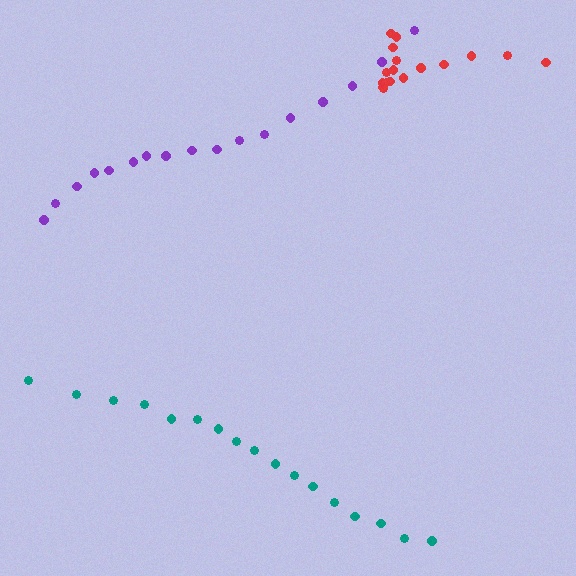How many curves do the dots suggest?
There are 3 distinct paths.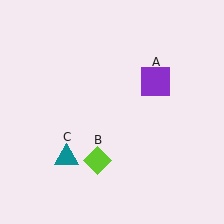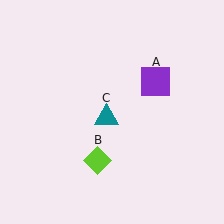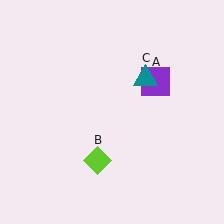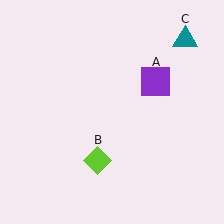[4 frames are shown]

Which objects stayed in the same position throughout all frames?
Purple square (object A) and lime diamond (object B) remained stationary.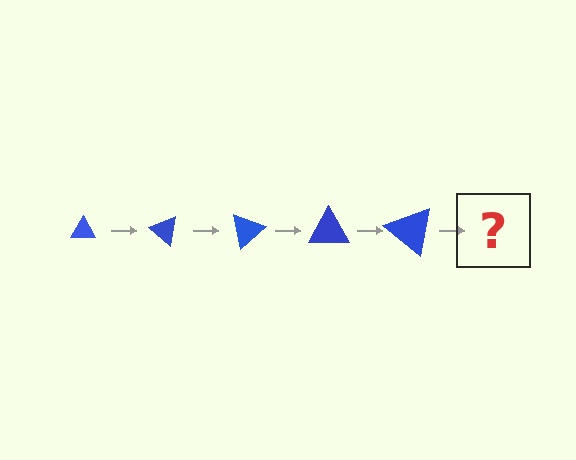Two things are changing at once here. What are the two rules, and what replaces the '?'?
The two rules are that the triangle grows larger each step and it rotates 40 degrees each step. The '?' should be a triangle, larger than the previous one and rotated 200 degrees from the start.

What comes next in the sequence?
The next element should be a triangle, larger than the previous one and rotated 200 degrees from the start.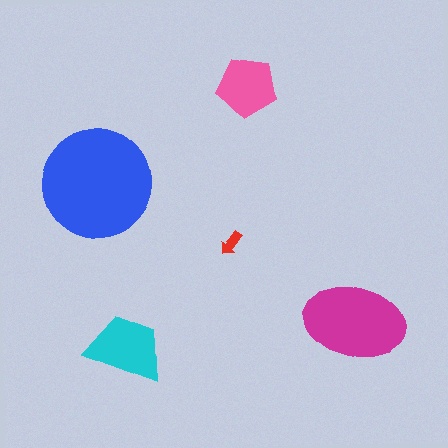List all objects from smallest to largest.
The red arrow, the pink pentagon, the cyan trapezoid, the magenta ellipse, the blue circle.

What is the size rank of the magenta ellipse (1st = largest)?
2nd.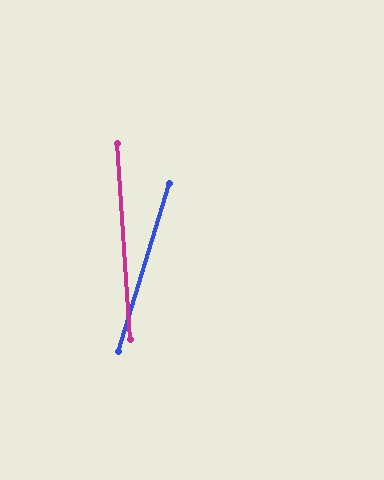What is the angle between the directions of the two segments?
Approximately 21 degrees.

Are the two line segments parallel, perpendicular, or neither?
Neither parallel nor perpendicular — they differ by about 21°.